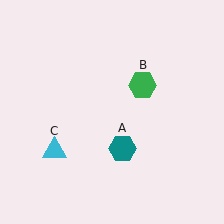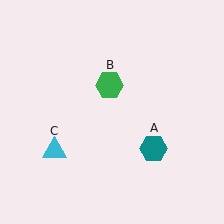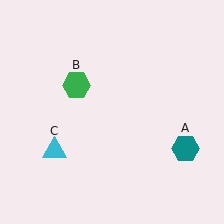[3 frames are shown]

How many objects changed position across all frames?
2 objects changed position: teal hexagon (object A), green hexagon (object B).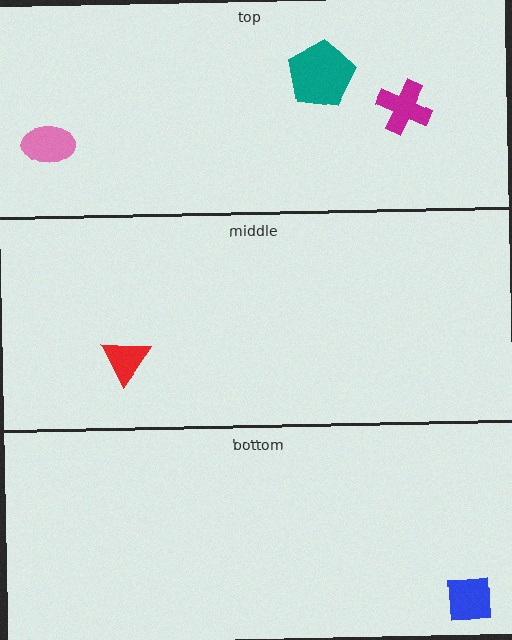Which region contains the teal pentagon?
The top region.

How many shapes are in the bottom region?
1.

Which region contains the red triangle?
The middle region.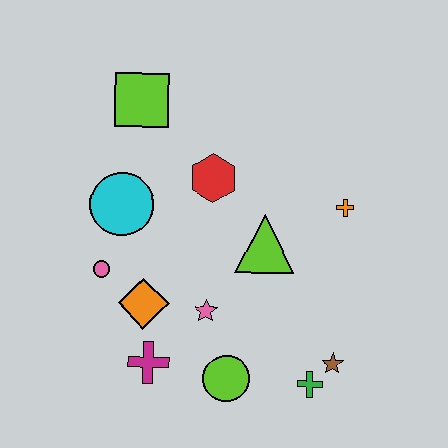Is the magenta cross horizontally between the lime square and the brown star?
Yes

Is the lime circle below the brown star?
Yes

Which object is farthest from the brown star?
The lime square is farthest from the brown star.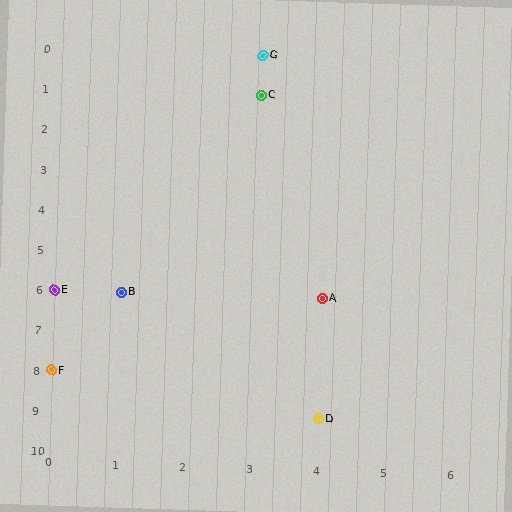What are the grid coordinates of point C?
Point C is at grid coordinates (3, 1).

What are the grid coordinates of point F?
Point F is at grid coordinates (0, 8).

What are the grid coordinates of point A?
Point A is at grid coordinates (4, 6).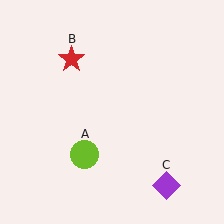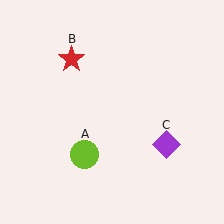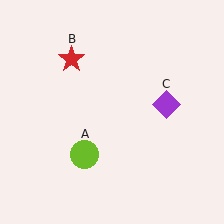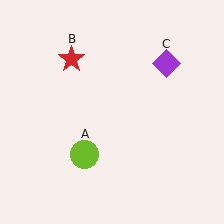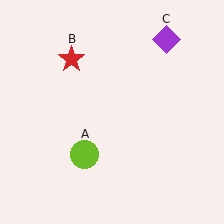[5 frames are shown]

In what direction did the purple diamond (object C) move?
The purple diamond (object C) moved up.